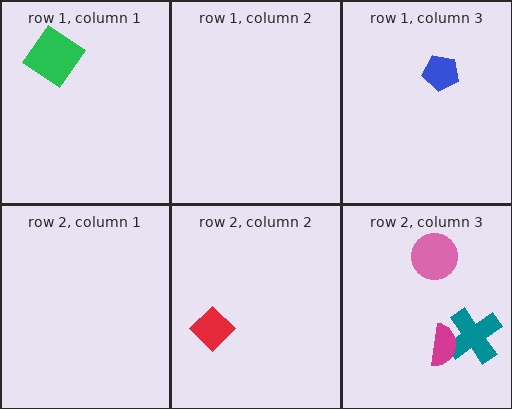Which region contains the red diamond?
The row 2, column 2 region.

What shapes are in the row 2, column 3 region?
The teal cross, the pink circle, the magenta semicircle.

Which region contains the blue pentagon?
The row 1, column 3 region.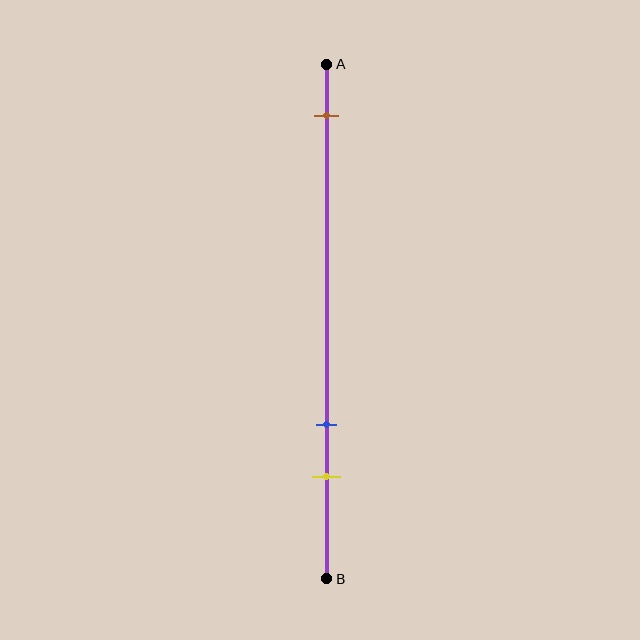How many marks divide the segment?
There are 3 marks dividing the segment.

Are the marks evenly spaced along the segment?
No, the marks are not evenly spaced.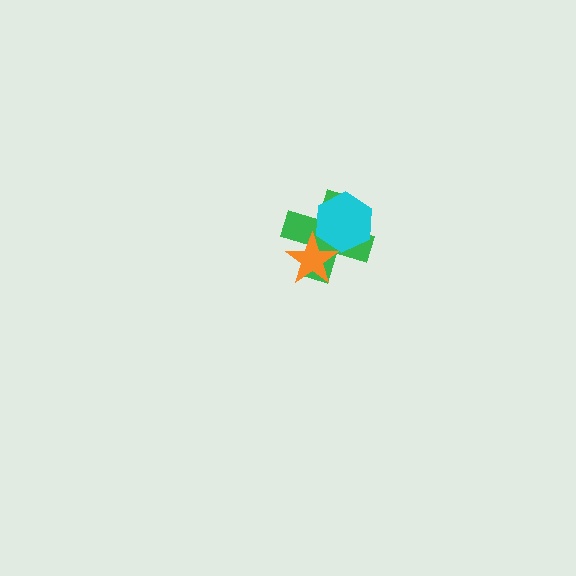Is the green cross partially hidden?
Yes, it is partially covered by another shape.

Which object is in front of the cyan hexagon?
The orange star is in front of the cyan hexagon.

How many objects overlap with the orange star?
2 objects overlap with the orange star.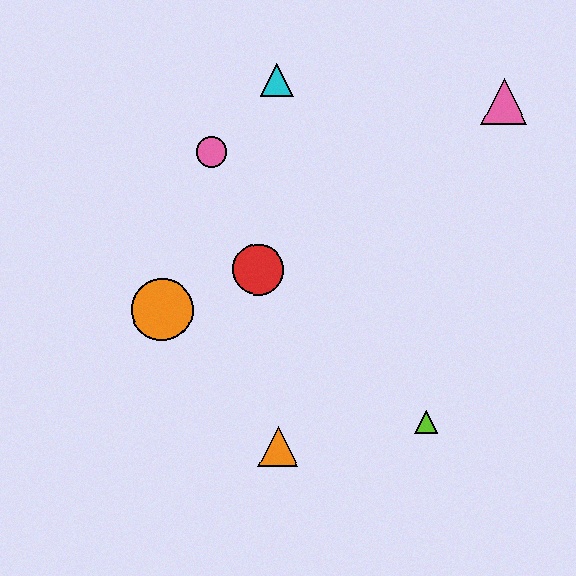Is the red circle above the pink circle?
No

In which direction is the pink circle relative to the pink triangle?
The pink circle is to the left of the pink triangle.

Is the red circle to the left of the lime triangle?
Yes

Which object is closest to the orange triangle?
The lime triangle is closest to the orange triangle.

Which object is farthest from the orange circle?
The pink triangle is farthest from the orange circle.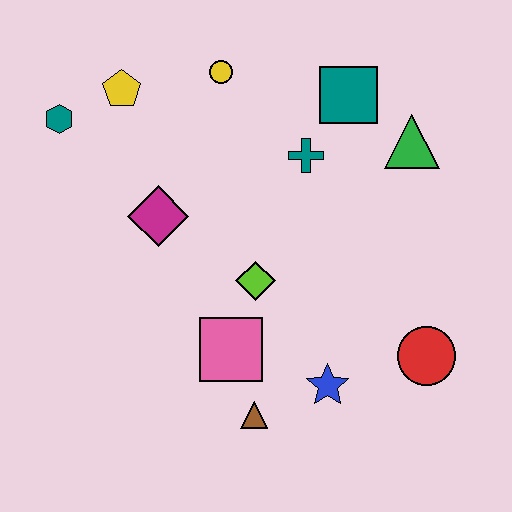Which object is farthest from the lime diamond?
The teal hexagon is farthest from the lime diamond.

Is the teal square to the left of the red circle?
Yes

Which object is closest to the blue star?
The brown triangle is closest to the blue star.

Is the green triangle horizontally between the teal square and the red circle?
Yes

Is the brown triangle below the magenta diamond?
Yes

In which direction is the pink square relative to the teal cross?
The pink square is below the teal cross.